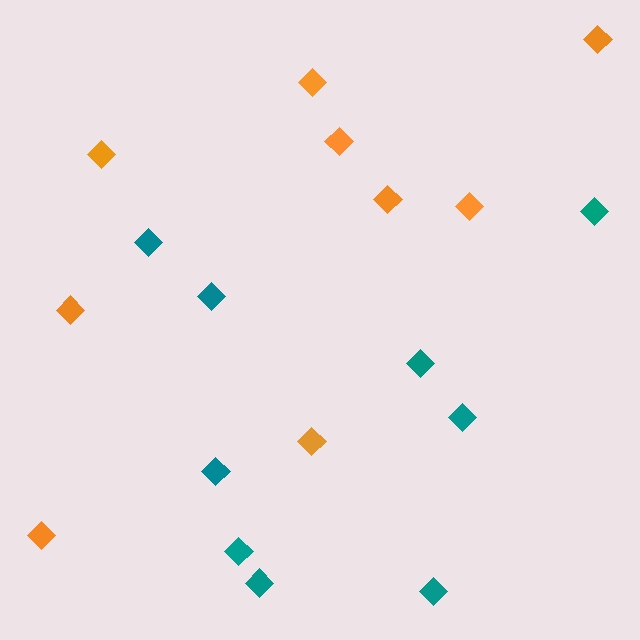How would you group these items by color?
There are 2 groups: one group of orange diamonds (9) and one group of teal diamonds (9).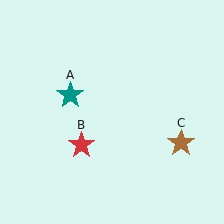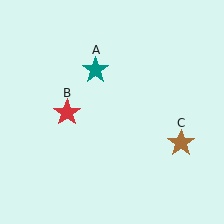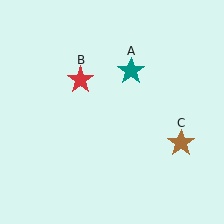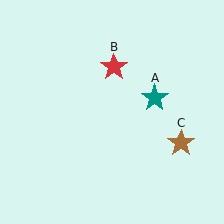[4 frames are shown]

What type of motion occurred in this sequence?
The teal star (object A), red star (object B) rotated clockwise around the center of the scene.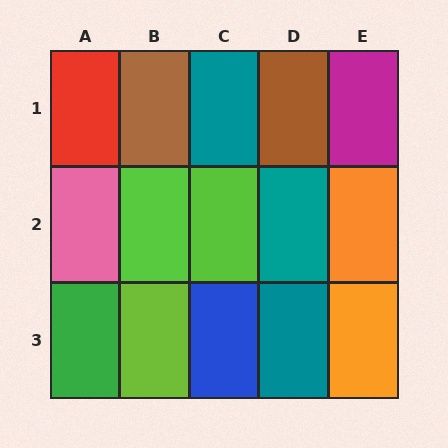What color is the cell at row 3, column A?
Green.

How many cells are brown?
2 cells are brown.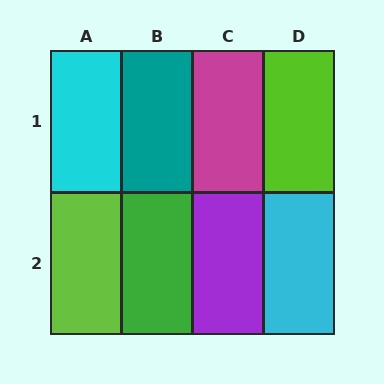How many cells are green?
1 cell is green.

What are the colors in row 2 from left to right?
Lime, green, purple, cyan.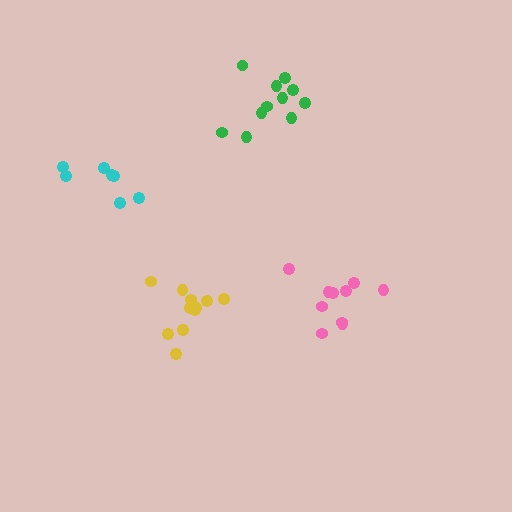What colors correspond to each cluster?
The clusters are colored: green, yellow, cyan, pink.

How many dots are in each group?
Group 1: 11 dots, Group 2: 11 dots, Group 3: 7 dots, Group 4: 10 dots (39 total).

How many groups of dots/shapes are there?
There are 4 groups.